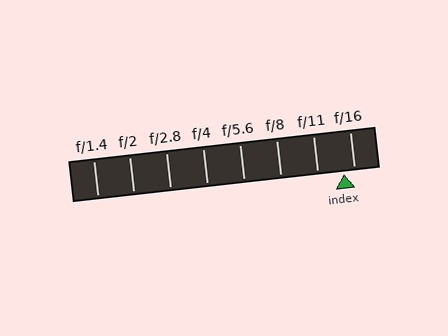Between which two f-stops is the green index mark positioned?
The index mark is between f/11 and f/16.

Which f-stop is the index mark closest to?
The index mark is closest to f/16.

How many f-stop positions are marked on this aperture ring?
There are 8 f-stop positions marked.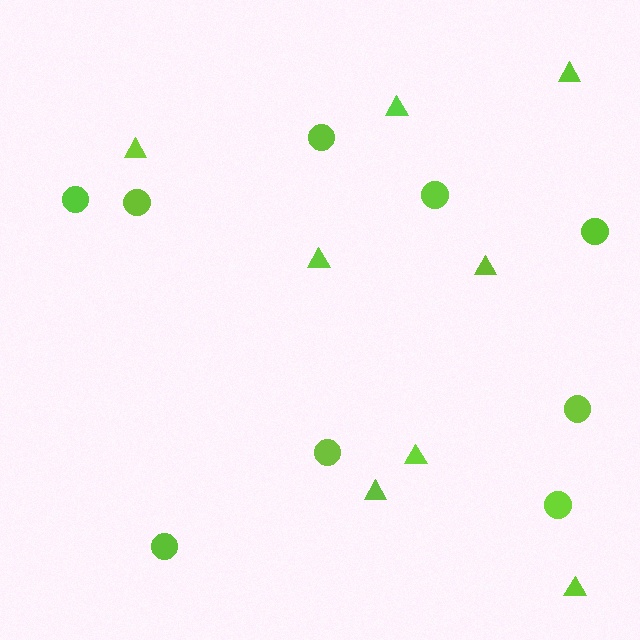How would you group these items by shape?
There are 2 groups: one group of triangles (8) and one group of circles (9).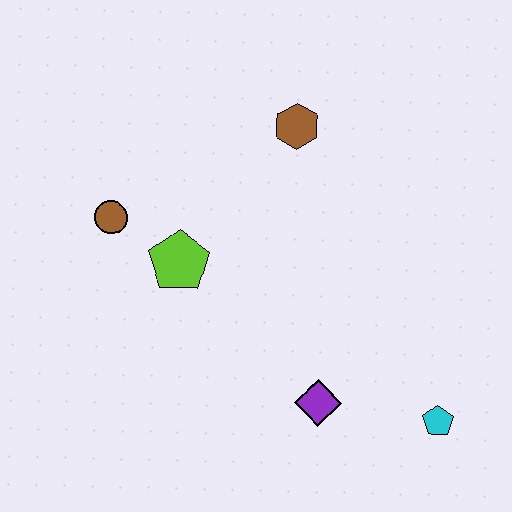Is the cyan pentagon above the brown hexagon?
No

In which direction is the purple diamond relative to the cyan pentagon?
The purple diamond is to the left of the cyan pentagon.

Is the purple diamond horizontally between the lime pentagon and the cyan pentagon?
Yes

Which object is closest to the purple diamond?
The cyan pentagon is closest to the purple diamond.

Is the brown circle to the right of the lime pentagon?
No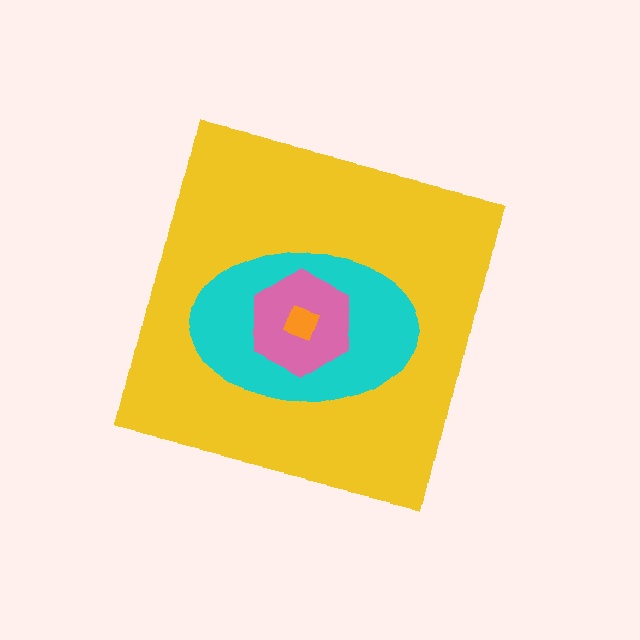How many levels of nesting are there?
4.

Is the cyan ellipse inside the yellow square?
Yes.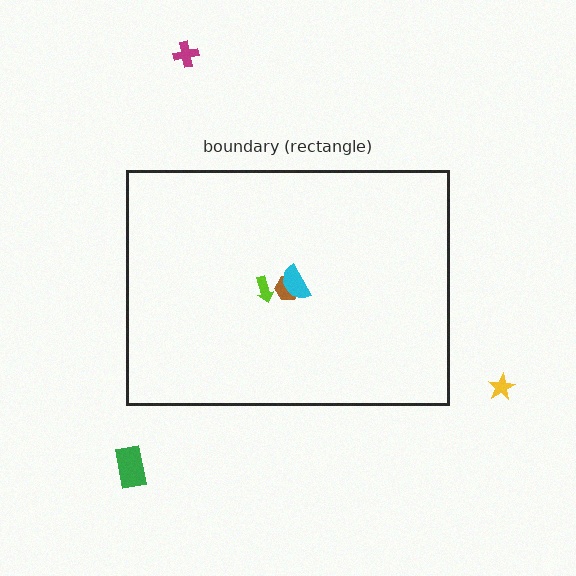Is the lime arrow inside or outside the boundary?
Inside.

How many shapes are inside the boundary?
3 inside, 3 outside.